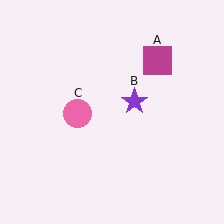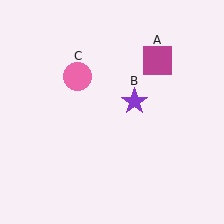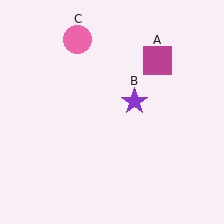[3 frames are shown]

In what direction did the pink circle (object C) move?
The pink circle (object C) moved up.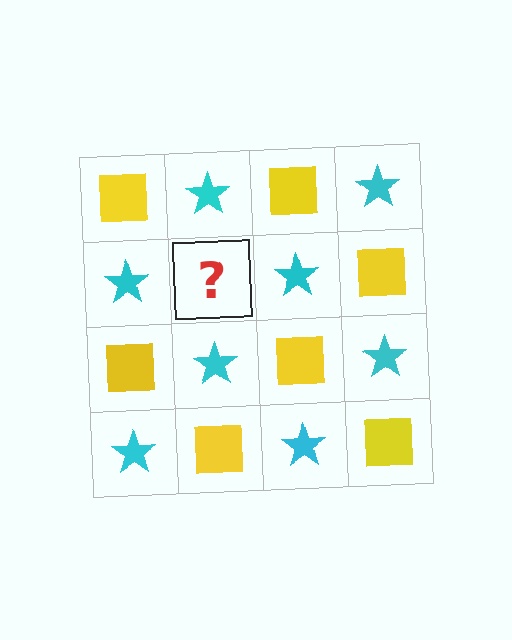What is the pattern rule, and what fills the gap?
The rule is that it alternates yellow square and cyan star in a checkerboard pattern. The gap should be filled with a yellow square.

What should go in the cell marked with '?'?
The missing cell should contain a yellow square.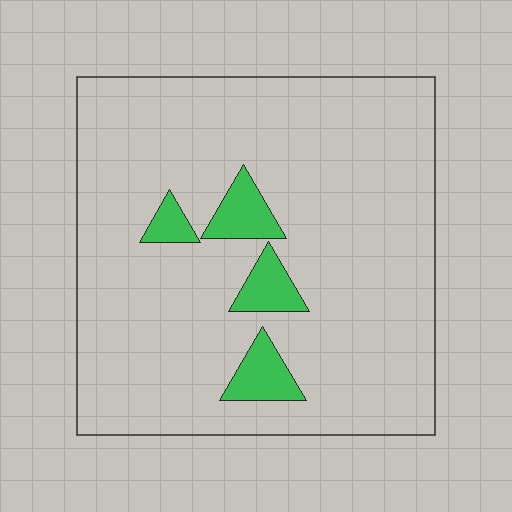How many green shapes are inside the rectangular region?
4.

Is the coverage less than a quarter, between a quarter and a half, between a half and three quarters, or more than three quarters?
Less than a quarter.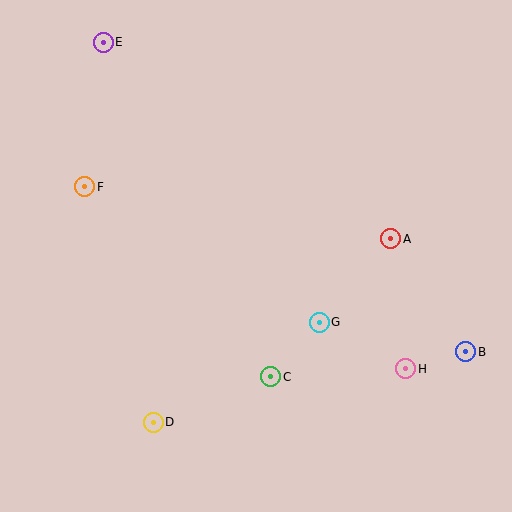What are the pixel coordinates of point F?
Point F is at (85, 187).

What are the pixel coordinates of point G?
Point G is at (319, 322).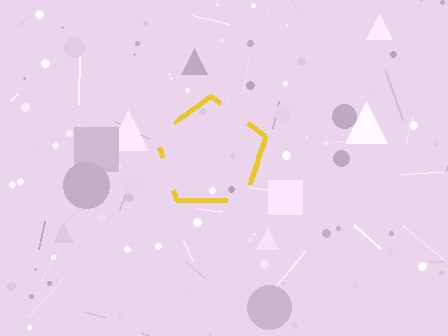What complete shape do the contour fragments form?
The contour fragments form a pentagon.